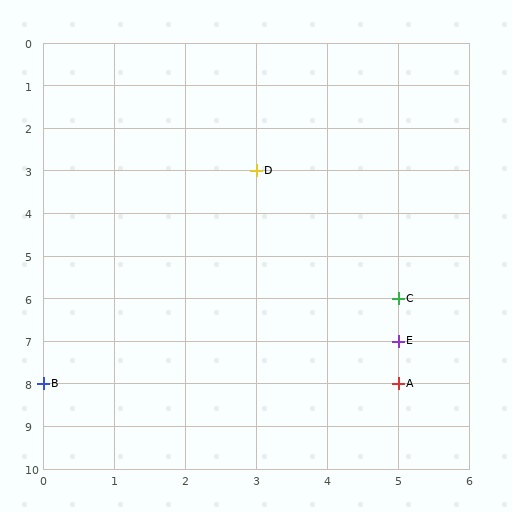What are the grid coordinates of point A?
Point A is at grid coordinates (5, 8).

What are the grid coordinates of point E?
Point E is at grid coordinates (5, 7).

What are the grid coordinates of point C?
Point C is at grid coordinates (5, 6).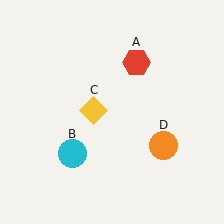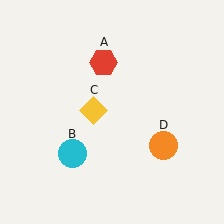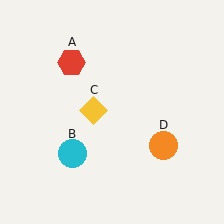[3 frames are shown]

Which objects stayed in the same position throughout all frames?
Cyan circle (object B) and yellow diamond (object C) and orange circle (object D) remained stationary.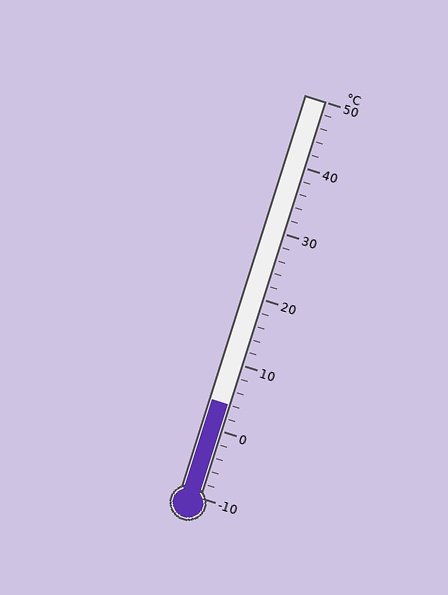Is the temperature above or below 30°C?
The temperature is below 30°C.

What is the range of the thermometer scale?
The thermometer scale ranges from -10°C to 50°C.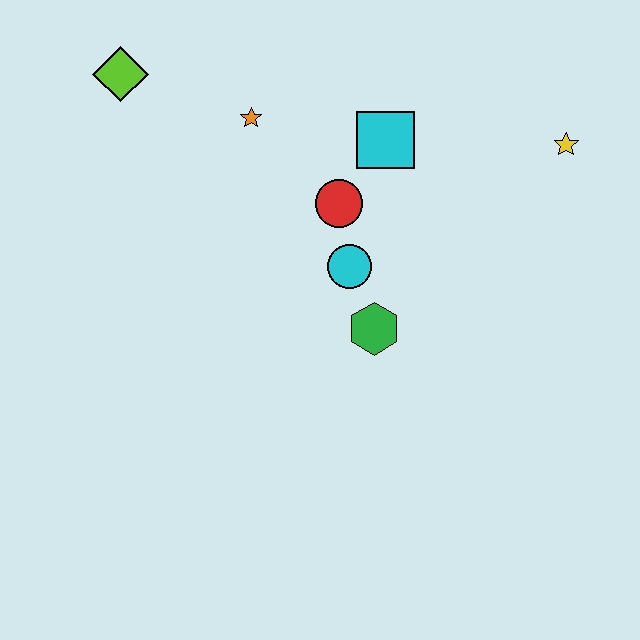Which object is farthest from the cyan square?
The lime diamond is farthest from the cyan square.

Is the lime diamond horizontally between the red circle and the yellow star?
No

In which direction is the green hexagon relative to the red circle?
The green hexagon is below the red circle.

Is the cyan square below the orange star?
Yes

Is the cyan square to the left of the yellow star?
Yes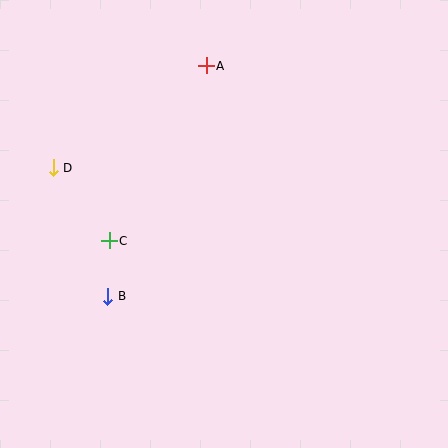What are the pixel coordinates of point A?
Point A is at (206, 66).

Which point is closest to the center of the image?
Point C at (109, 241) is closest to the center.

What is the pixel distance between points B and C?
The distance between B and C is 56 pixels.